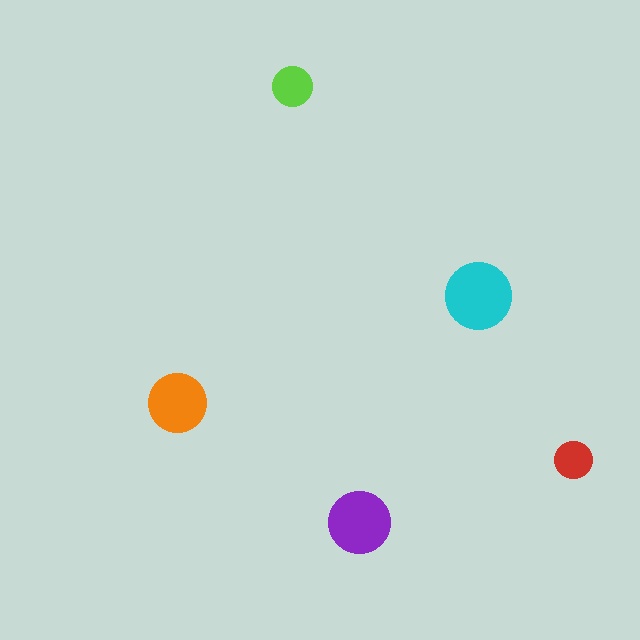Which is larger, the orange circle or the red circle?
The orange one.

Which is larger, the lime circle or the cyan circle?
The cyan one.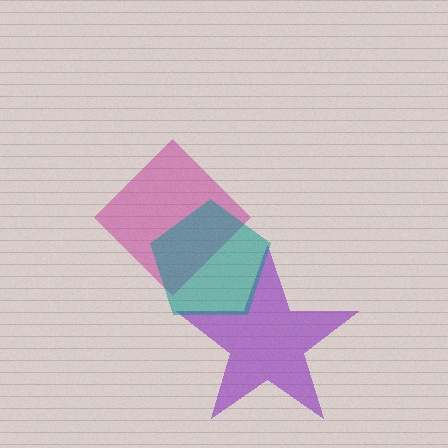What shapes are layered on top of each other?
The layered shapes are: a magenta diamond, a purple star, a teal pentagon.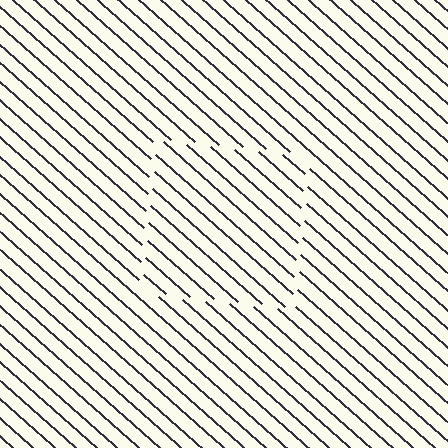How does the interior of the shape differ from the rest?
The interior of the shape contains the same grating, shifted by half a period — the contour is defined by the phase discontinuity where line-ends from the inner and outer gratings abut.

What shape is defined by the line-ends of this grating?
An illusory square. The interior of the shape contains the same grating, shifted by half a period — the contour is defined by the phase discontinuity where line-ends from the inner and outer gratings abut.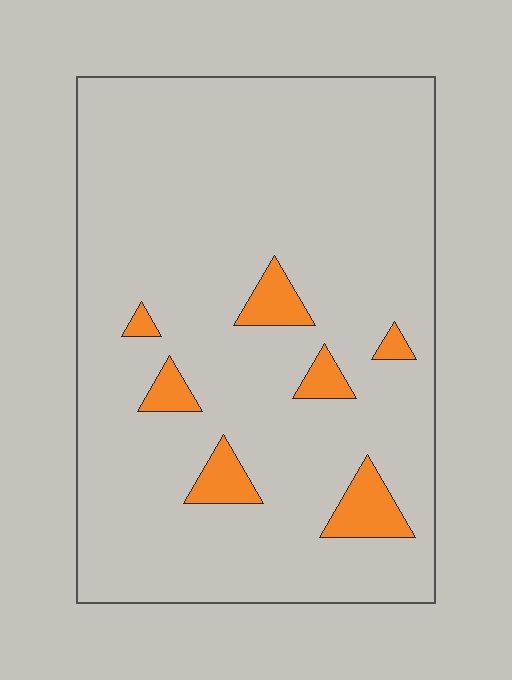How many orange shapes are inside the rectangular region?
7.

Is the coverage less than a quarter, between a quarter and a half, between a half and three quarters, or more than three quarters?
Less than a quarter.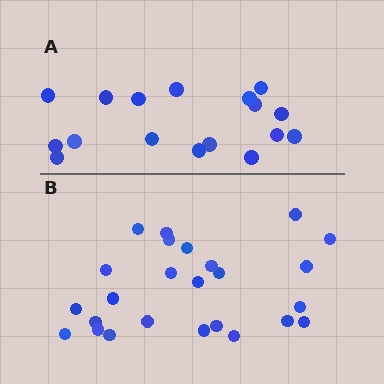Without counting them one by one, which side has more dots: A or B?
Region B (the bottom region) has more dots.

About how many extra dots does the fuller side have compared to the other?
Region B has roughly 8 or so more dots than region A.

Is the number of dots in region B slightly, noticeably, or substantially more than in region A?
Region B has substantially more. The ratio is roughly 1.5 to 1.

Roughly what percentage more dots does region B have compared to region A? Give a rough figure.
About 45% more.